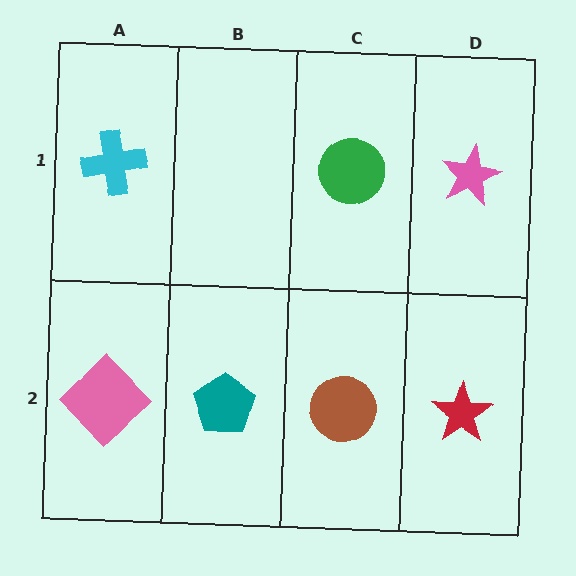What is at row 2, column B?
A teal pentagon.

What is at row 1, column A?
A cyan cross.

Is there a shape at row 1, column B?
No, that cell is empty.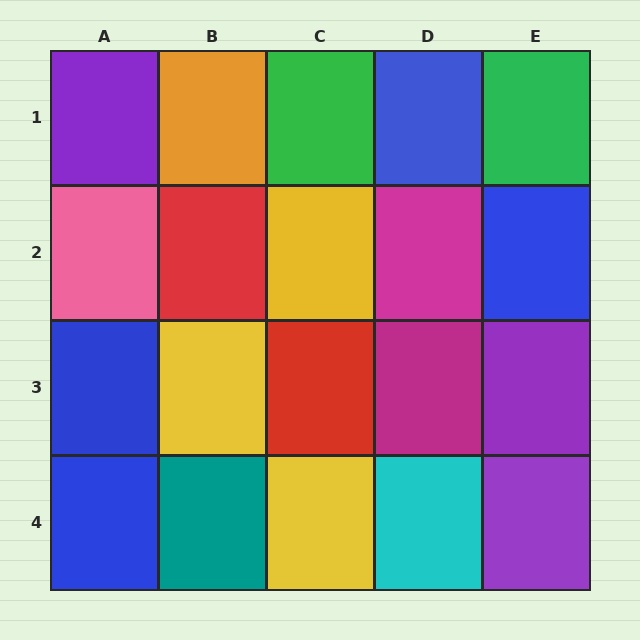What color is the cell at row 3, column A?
Blue.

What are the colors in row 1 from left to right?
Purple, orange, green, blue, green.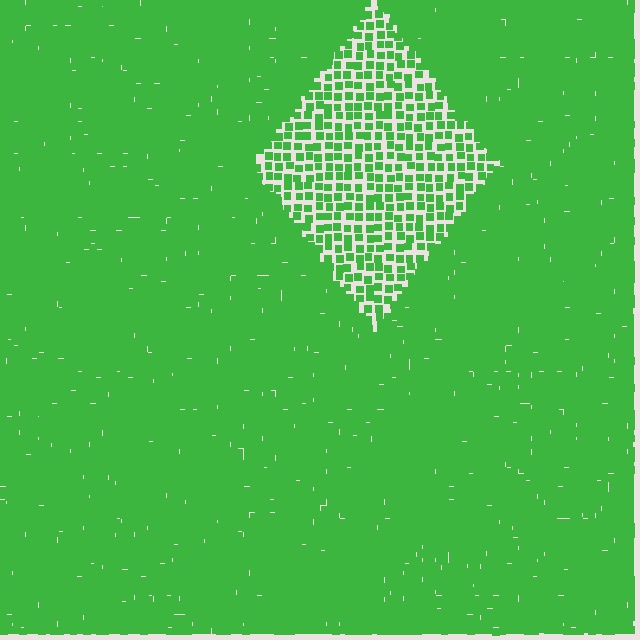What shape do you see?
I see a diamond.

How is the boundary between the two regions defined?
The boundary is defined by a change in element density (approximately 2.5x ratio). All elements are the same color, size, and shape.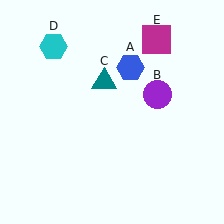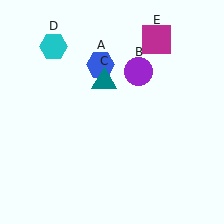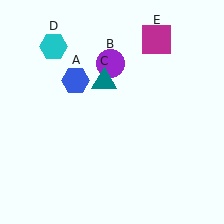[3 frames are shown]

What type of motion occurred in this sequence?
The blue hexagon (object A), purple circle (object B) rotated counterclockwise around the center of the scene.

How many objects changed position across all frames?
2 objects changed position: blue hexagon (object A), purple circle (object B).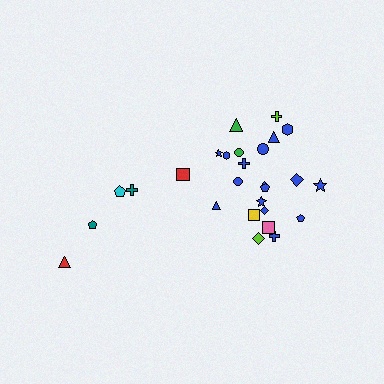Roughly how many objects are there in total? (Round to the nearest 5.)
Roughly 25 objects in total.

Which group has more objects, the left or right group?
The right group.